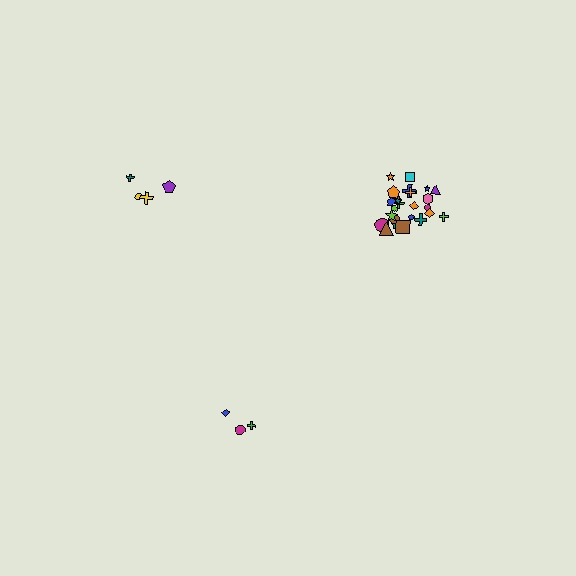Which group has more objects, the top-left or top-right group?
The top-right group.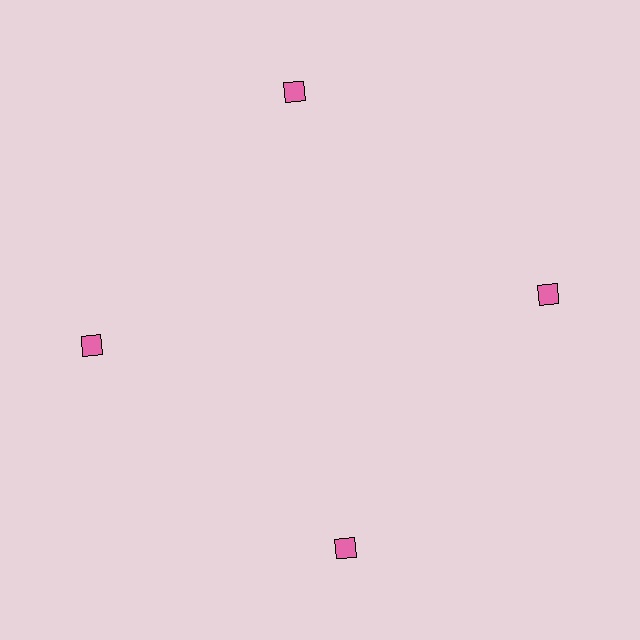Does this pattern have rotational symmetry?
Yes, this pattern has 4-fold rotational symmetry. It looks the same after rotating 90 degrees around the center.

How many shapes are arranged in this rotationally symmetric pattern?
There are 4 shapes, arranged in 4 groups of 1.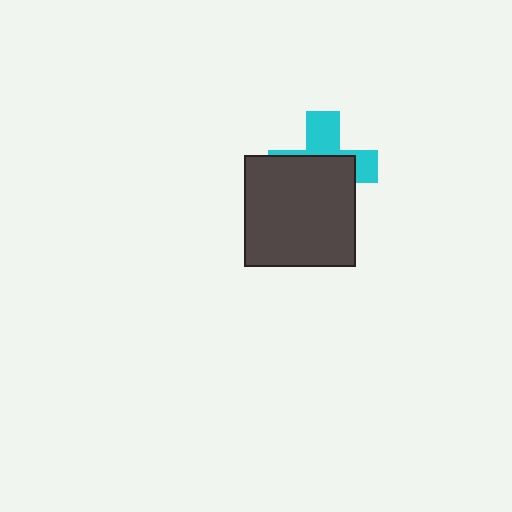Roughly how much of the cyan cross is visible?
A small part of it is visible (roughly 41%).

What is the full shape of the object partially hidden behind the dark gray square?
The partially hidden object is a cyan cross.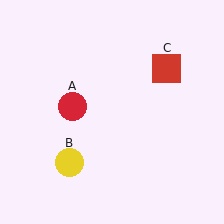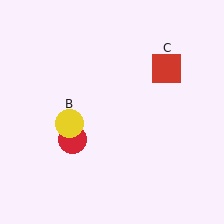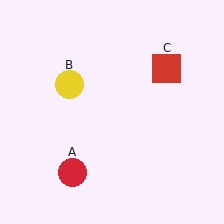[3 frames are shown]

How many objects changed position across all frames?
2 objects changed position: red circle (object A), yellow circle (object B).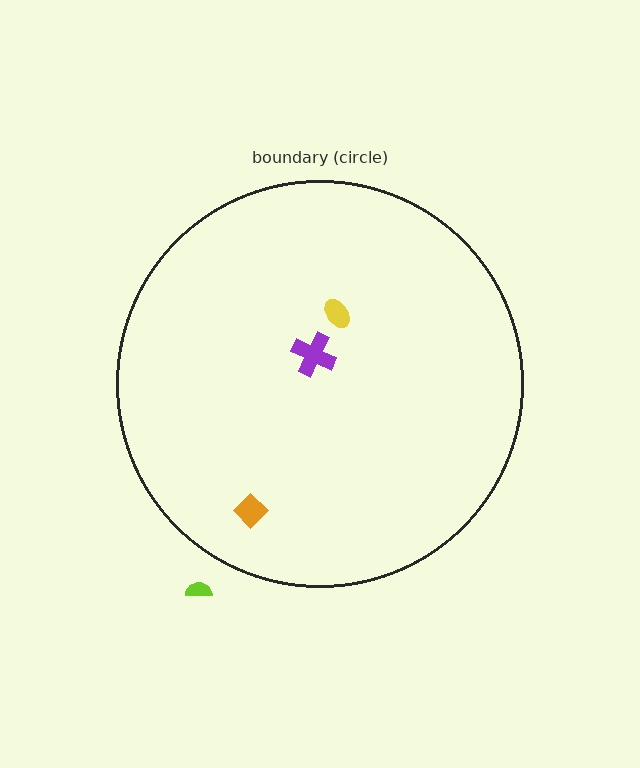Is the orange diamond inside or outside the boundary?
Inside.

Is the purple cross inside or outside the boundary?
Inside.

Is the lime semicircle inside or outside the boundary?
Outside.